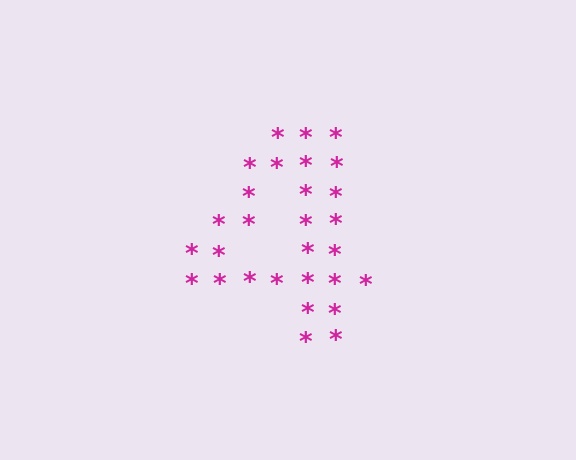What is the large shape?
The large shape is the digit 4.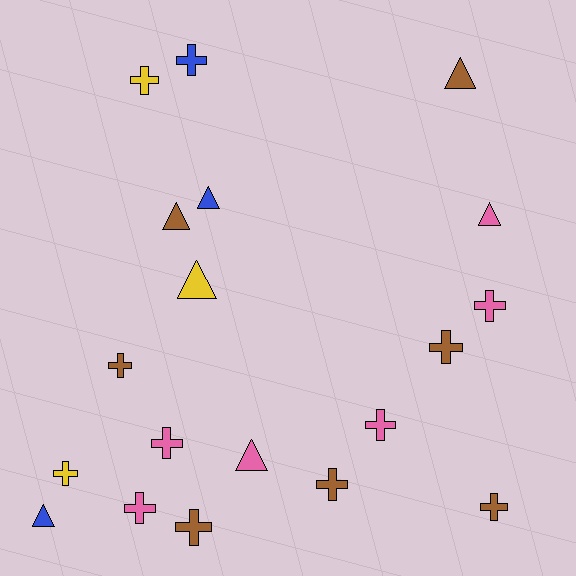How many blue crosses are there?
There is 1 blue cross.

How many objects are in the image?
There are 19 objects.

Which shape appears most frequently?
Cross, with 12 objects.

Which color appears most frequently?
Brown, with 7 objects.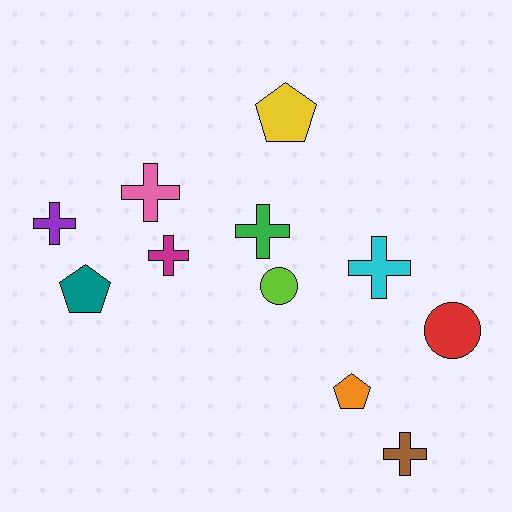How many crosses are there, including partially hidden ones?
There are 6 crosses.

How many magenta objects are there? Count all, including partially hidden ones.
There is 1 magenta object.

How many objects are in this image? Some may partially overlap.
There are 11 objects.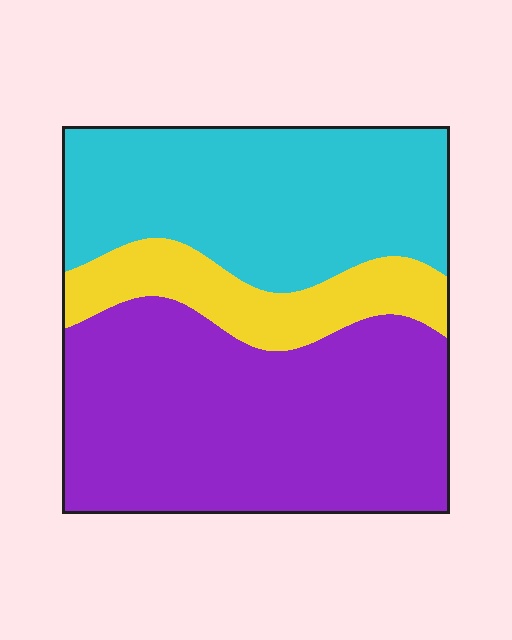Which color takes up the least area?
Yellow, at roughly 15%.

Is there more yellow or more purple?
Purple.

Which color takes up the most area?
Purple, at roughly 50%.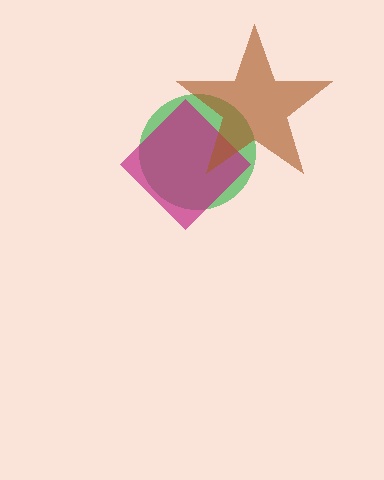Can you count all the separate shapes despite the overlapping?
Yes, there are 3 separate shapes.